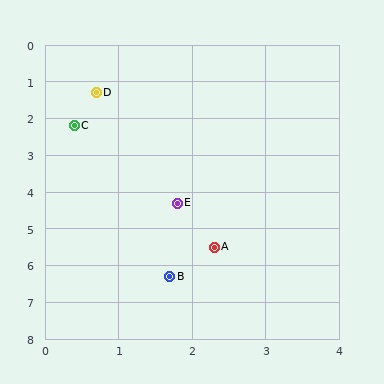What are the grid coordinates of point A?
Point A is at approximately (2.3, 5.5).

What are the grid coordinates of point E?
Point E is at approximately (1.8, 4.3).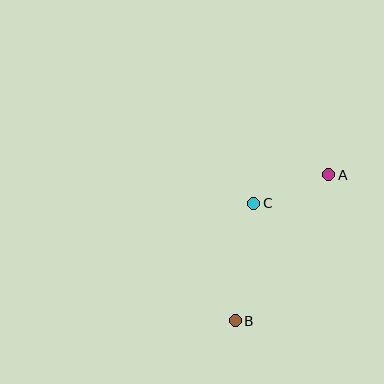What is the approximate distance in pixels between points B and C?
The distance between B and C is approximately 119 pixels.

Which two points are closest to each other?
Points A and C are closest to each other.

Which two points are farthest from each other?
Points A and B are farthest from each other.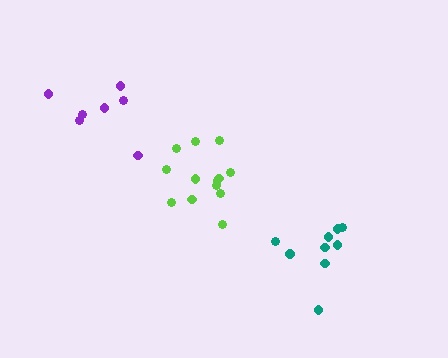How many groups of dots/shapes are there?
There are 3 groups.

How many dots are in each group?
Group 1: 9 dots, Group 2: 13 dots, Group 3: 7 dots (29 total).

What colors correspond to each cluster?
The clusters are colored: teal, lime, purple.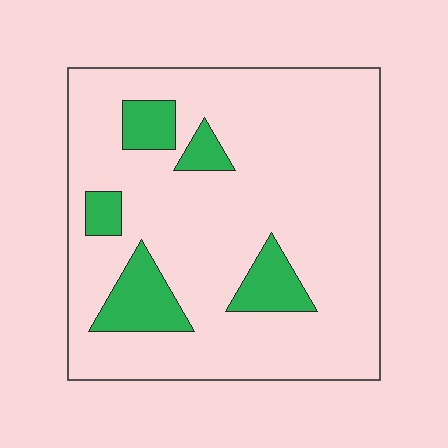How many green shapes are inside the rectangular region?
5.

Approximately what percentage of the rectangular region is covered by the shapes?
Approximately 15%.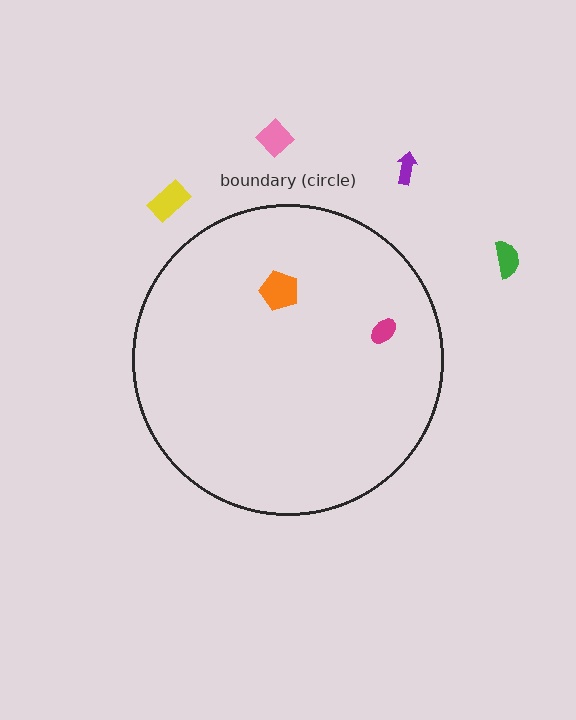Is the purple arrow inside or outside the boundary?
Outside.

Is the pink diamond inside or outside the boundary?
Outside.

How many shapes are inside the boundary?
2 inside, 4 outside.